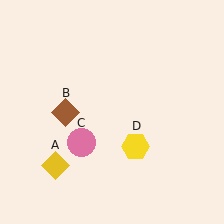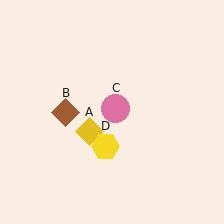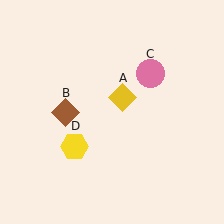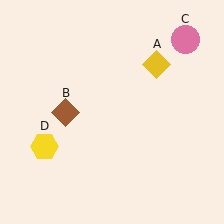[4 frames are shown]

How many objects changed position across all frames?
3 objects changed position: yellow diamond (object A), pink circle (object C), yellow hexagon (object D).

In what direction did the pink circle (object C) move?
The pink circle (object C) moved up and to the right.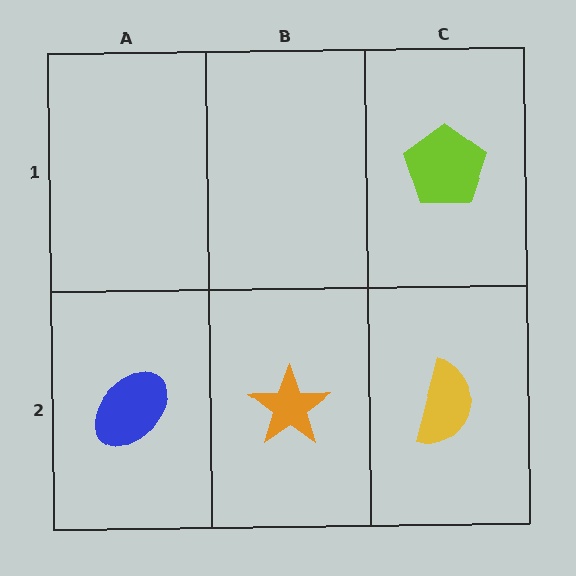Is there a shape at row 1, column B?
No, that cell is empty.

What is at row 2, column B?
An orange star.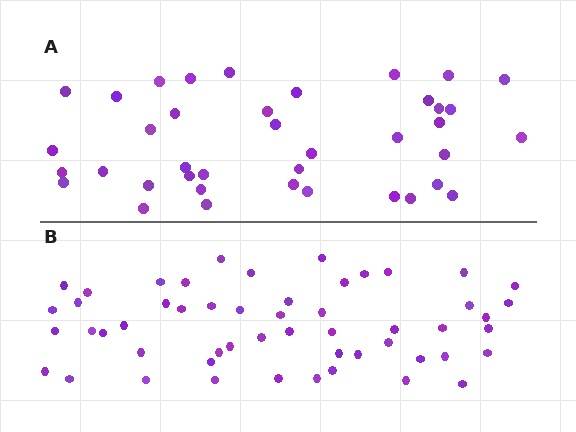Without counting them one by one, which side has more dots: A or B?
Region B (the bottom region) has more dots.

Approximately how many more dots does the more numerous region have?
Region B has approximately 15 more dots than region A.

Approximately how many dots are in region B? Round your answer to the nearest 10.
About 50 dots. (The exact count is 53, which rounds to 50.)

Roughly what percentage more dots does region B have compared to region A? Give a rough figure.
About 35% more.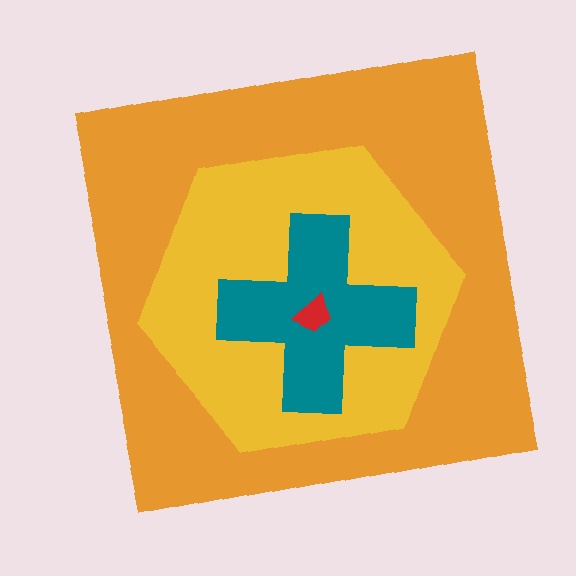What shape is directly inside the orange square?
The yellow hexagon.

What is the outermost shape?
The orange square.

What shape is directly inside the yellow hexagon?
The teal cross.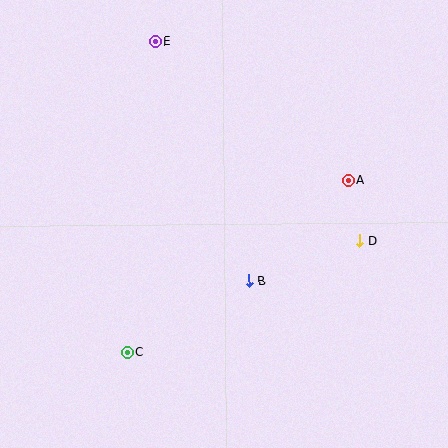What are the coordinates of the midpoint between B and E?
The midpoint between B and E is at (203, 161).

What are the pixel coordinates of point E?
Point E is at (156, 41).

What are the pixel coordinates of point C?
Point C is at (127, 352).